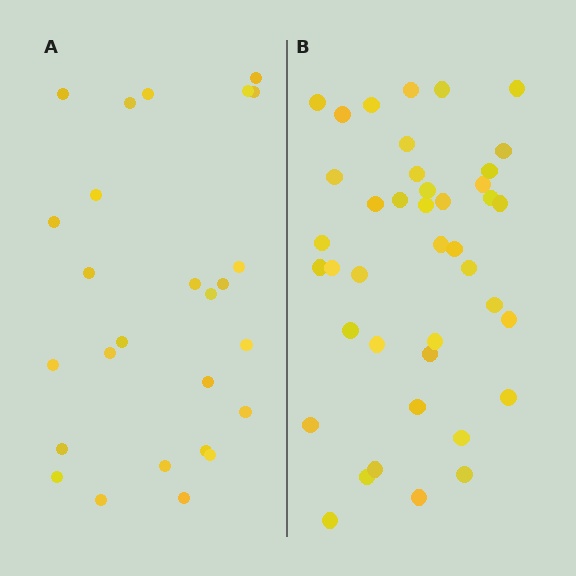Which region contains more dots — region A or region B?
Region B (the right region) has more dots.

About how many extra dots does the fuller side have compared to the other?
Region B has approximately 15 more dots than region A.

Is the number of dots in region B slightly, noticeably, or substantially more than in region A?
Region B has substantially more. The ratio is roughly 1.6 to 1.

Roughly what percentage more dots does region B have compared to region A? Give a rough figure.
About 60% more.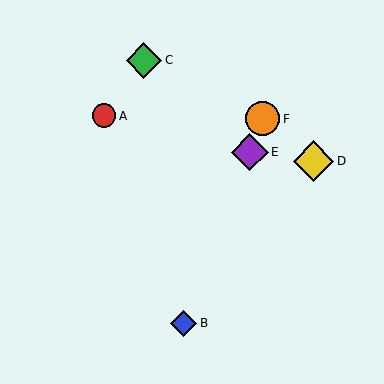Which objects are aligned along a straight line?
Objects B, E, F are aligned along a straight line.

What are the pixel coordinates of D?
Object D is at (314, 161).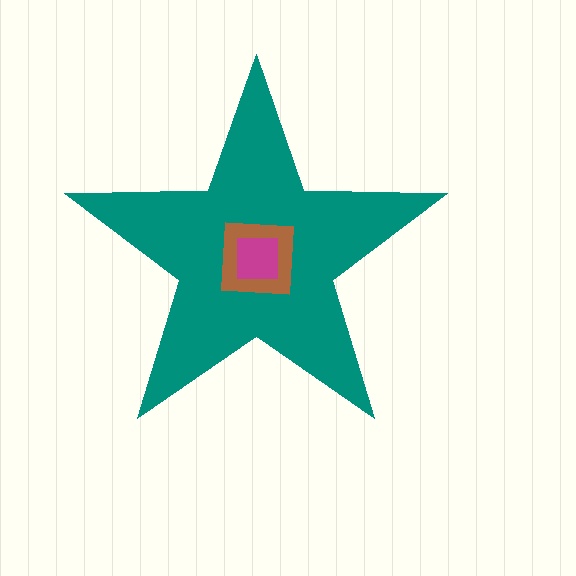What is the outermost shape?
The teal star.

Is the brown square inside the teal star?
Yes.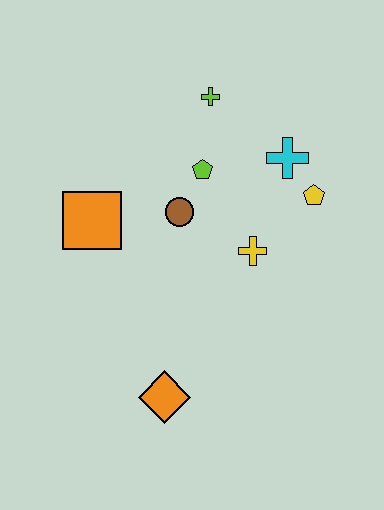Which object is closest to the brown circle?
The lime pentagon is closest to the brown circle.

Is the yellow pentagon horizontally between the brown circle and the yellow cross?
No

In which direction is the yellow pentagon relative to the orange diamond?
The yellow pentagon is above the orange diamond.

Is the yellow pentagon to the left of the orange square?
No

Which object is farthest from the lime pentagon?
The orange diamond is farthest from the lime pentagon.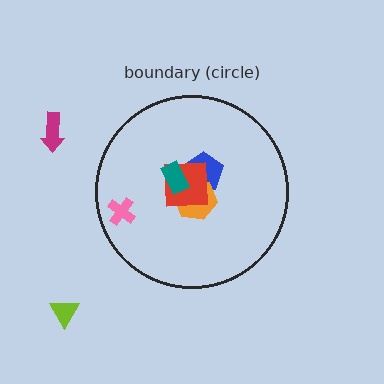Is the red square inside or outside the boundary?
Inside.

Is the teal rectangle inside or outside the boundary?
Inside.